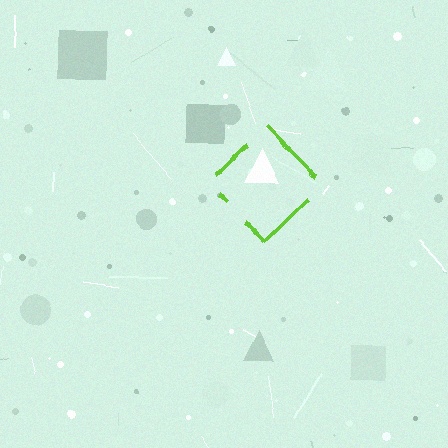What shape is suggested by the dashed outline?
The dashed outline suggests a diamond.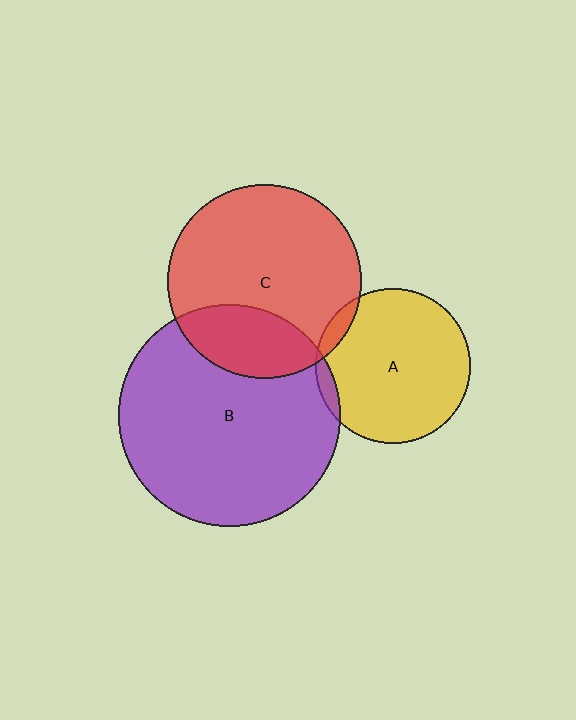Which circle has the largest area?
Circle B (purple).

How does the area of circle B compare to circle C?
Approximately 1.3 times.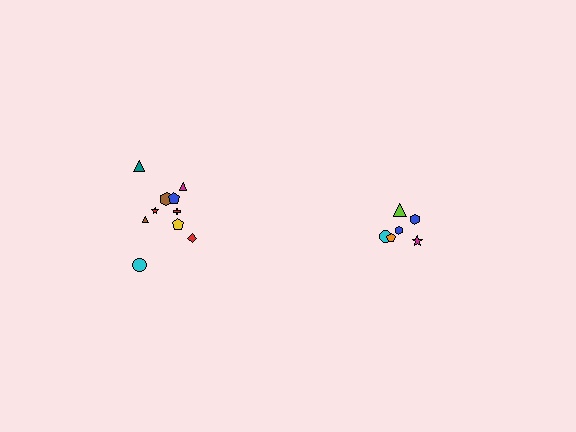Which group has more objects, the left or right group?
The left group.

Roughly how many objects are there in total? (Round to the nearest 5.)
Roughly 15 objects in total.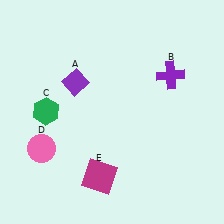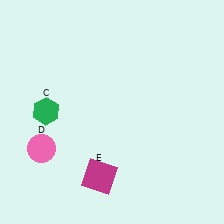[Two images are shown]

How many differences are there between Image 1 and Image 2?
There are 2 differences between the two images.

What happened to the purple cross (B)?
The purple cross (B) was removed in Image 2. It was in the top-right area of Image 1.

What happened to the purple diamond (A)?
The purple diamond (A) was removed in Image 2. It was in the top-left area of Image 1.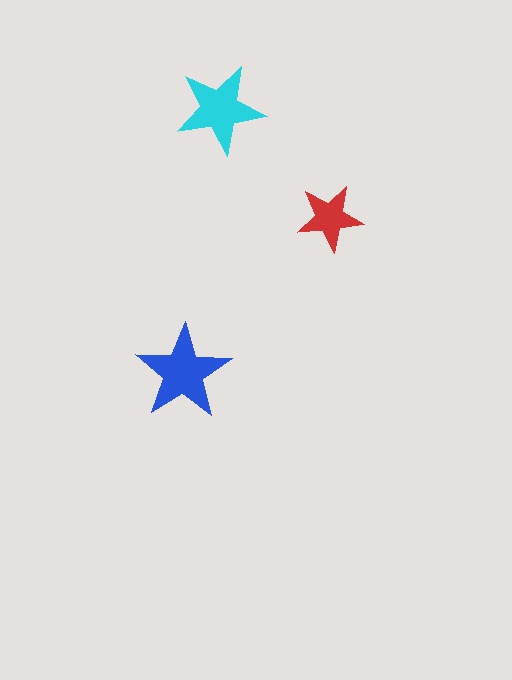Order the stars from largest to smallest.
the blue one, the cyan one, the red one.